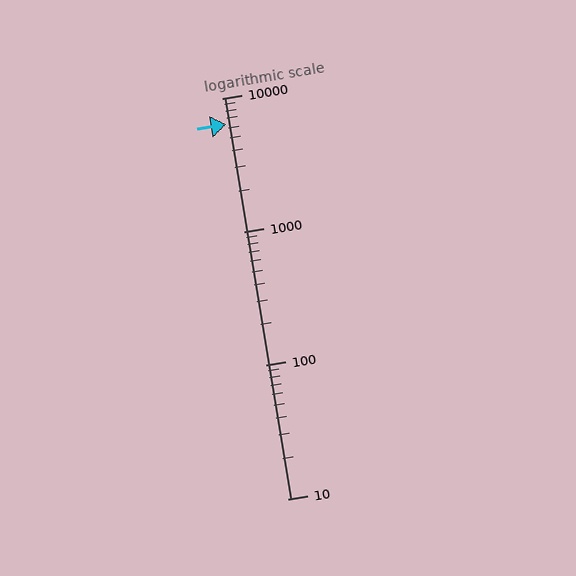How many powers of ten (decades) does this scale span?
The scale spans 3 decades, from 10 to 10000.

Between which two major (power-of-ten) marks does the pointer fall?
The pointer is between 1000 and 10000.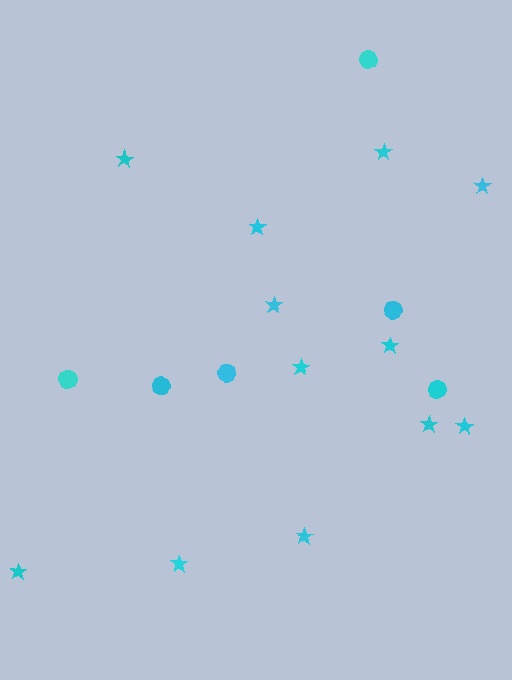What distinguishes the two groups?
There are 2 groups: one group of stars (12) and one group of circles (6).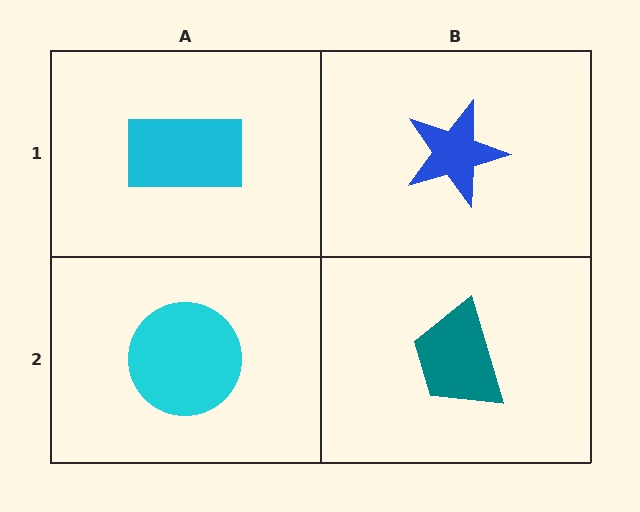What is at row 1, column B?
A blue star.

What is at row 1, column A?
A cyan rectangle.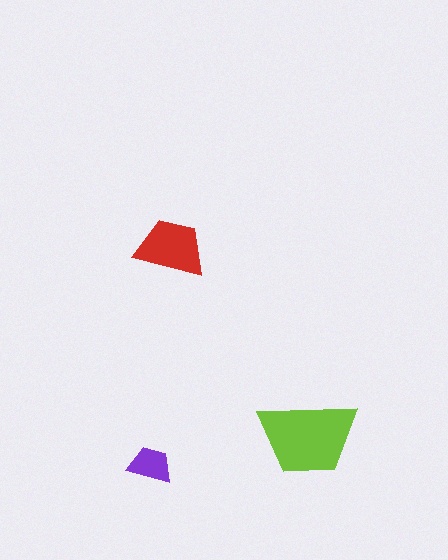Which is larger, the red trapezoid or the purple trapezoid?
The red one.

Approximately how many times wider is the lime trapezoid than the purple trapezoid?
About 2 times wider.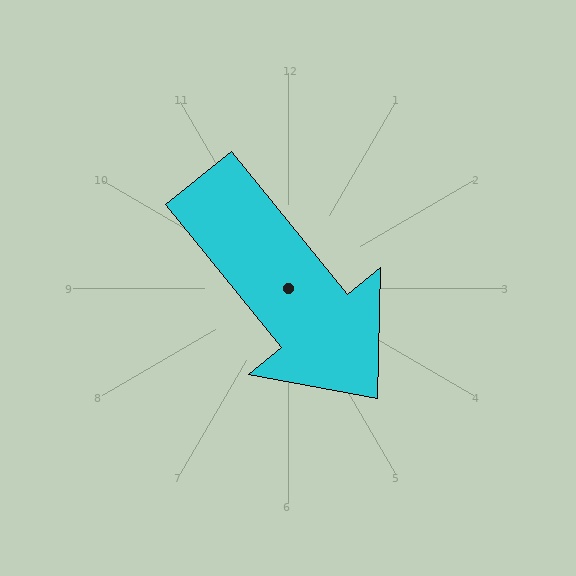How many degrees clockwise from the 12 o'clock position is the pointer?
Approximately 141 degrees.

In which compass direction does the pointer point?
Southeast.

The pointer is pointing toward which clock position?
Roughly 5 o'clock.